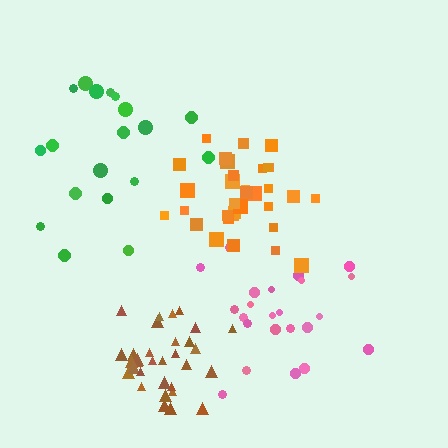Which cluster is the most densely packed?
Brown.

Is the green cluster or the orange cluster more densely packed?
Orange.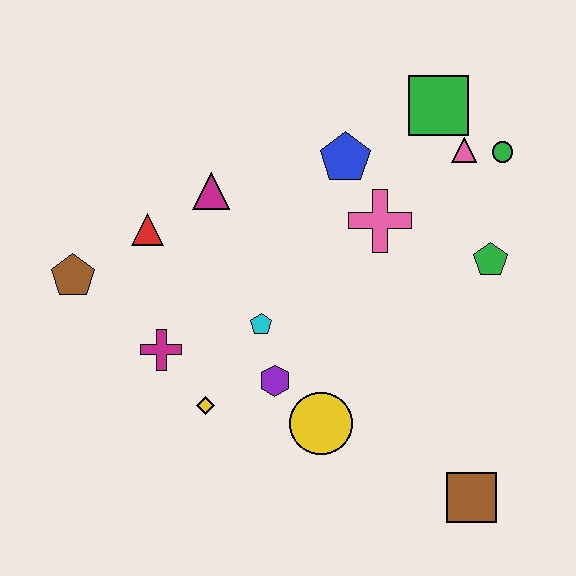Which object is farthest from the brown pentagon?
The brown square is farthest from the brown pentagon.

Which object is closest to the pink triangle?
The green circle is closest to the pink triangle.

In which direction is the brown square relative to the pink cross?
The brown square is below the pink cross.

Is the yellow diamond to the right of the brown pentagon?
Yes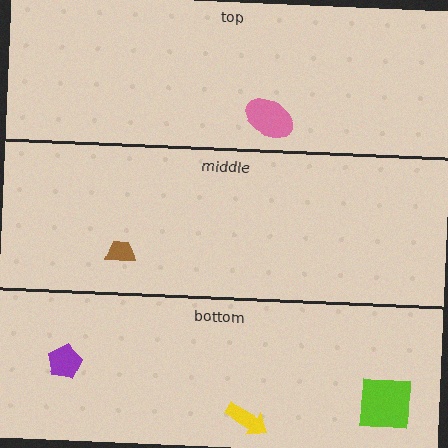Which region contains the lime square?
The bottom region.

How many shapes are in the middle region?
1.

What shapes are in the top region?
The pink ellipse.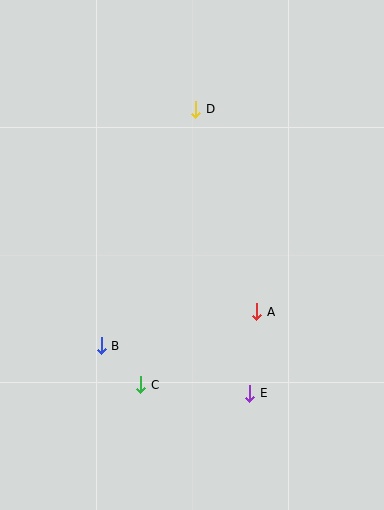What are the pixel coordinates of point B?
Point B is at (101, 346).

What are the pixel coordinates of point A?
Point A is at (257, 312).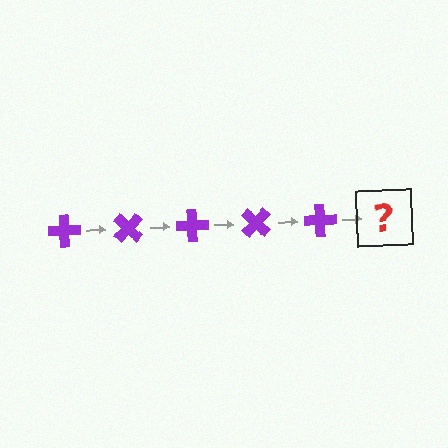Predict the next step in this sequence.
The next step is a purple cross rotated 225 degrees.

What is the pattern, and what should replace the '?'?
The pattern is that the cross rotates 45 degrees each step. The '?' should be a purple cross rotated 225 degrees.